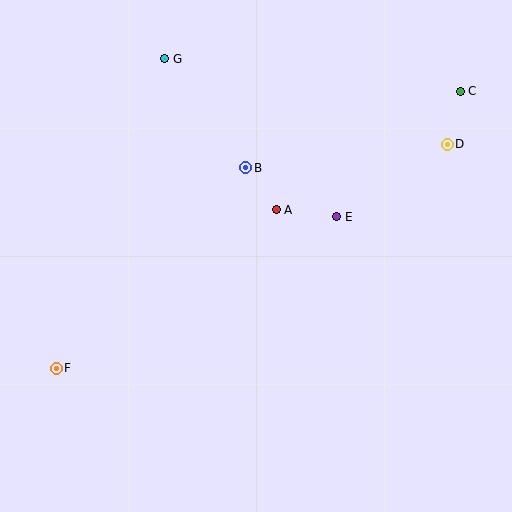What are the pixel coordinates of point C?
Point C is at (460, 91).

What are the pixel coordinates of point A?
Point A is at (276, 210).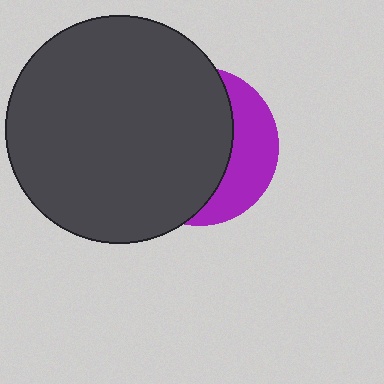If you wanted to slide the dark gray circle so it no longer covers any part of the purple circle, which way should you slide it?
Slide it left — that is the most direct way to separate the two shapes.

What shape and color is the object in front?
The object in front is a dark gray circle.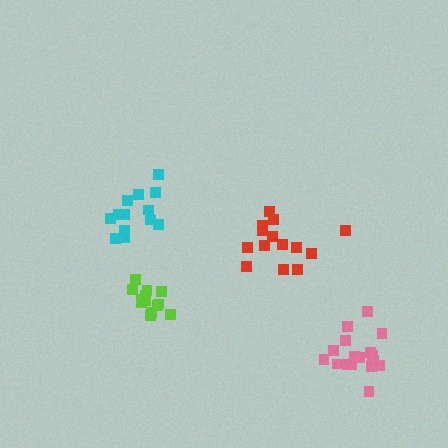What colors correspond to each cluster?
The clusters are colored: cyan, pink, lime, red.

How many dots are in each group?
Group 1: 13 dots, Group 2: 17 dots, Group 3: 13 dots, Group 4: 14 dots (57 total).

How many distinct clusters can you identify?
There are 4 distinct clusters.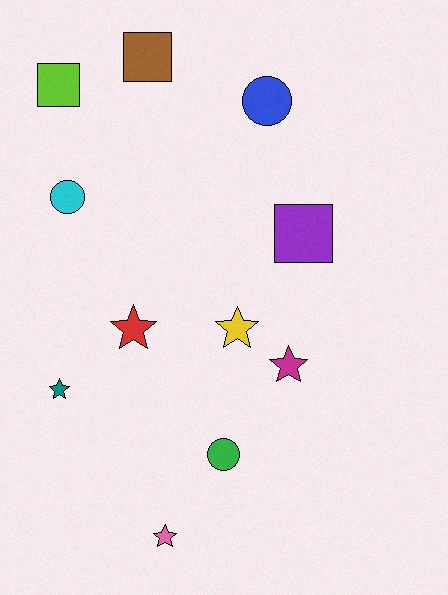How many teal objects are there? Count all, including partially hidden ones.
There is 1 teal object.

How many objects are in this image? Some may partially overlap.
There are 11 objects.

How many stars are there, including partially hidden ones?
There are 5 stars.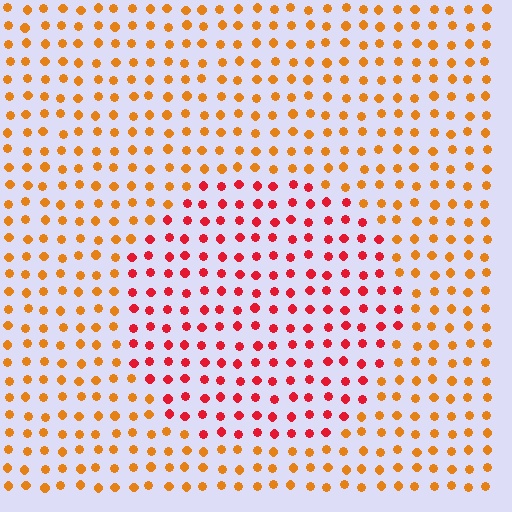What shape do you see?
I see a circle.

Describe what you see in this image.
The image is filled with small orange elements in a uniform arrangement. A circle-shaped region is visible where the elements are tinted to a slightly different hue, forming a subtle color boundary.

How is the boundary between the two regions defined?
The boundary is defined purely by a slight shift in hue (about 38 degrees). Spacing, size, and orientation are identical on both sides.